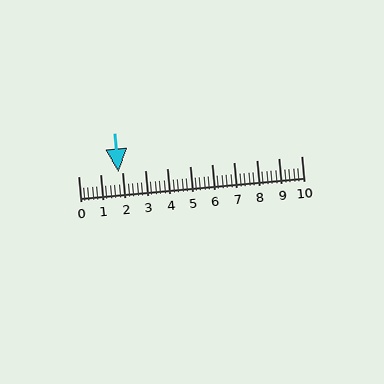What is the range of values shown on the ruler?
The ruler shows values from 0 to 10.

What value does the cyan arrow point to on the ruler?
The cyan arrow points to approximately 1.8.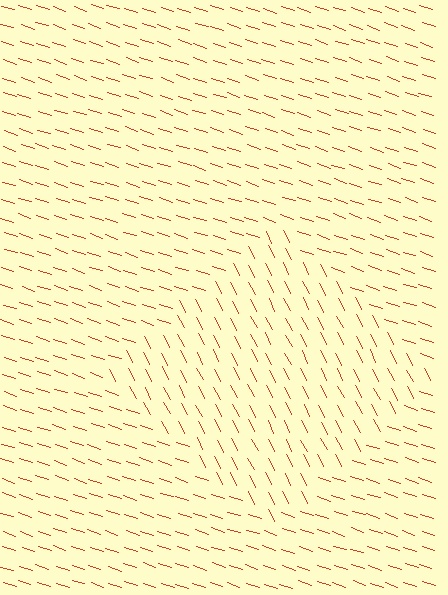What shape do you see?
I see a diamond.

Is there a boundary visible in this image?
Yes, there is a texture boundary formed by a change in line orientation.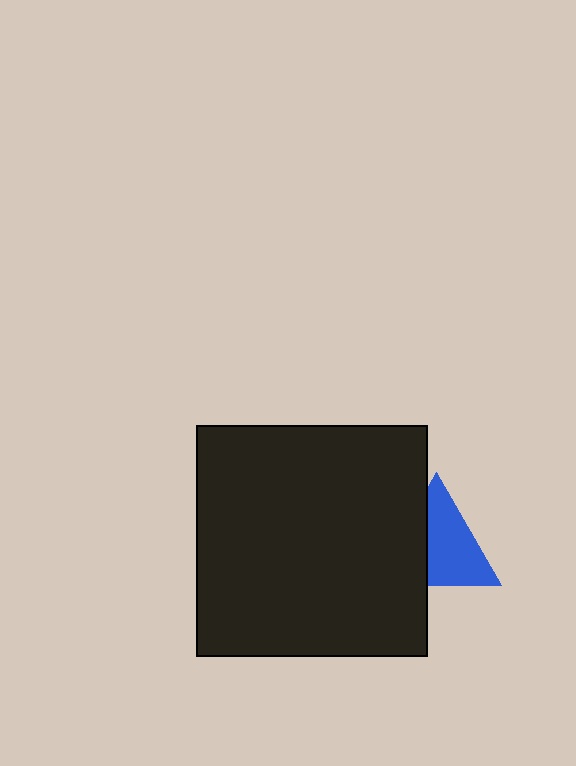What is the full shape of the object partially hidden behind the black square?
The partially hidden object is a blue triangle.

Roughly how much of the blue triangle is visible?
About half of it is visible (roughly 63%).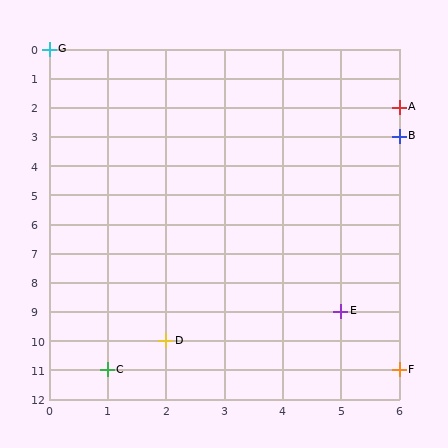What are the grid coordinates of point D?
Point D is at grid coordinates (2, 10).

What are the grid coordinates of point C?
Point C is at grid coordinates (1, 11).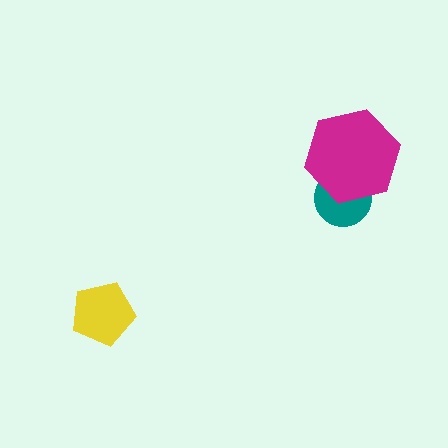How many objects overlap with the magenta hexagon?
1 object overlaps with the magenta hexagon.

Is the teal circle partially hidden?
Yes, it is partially covered by another shape.